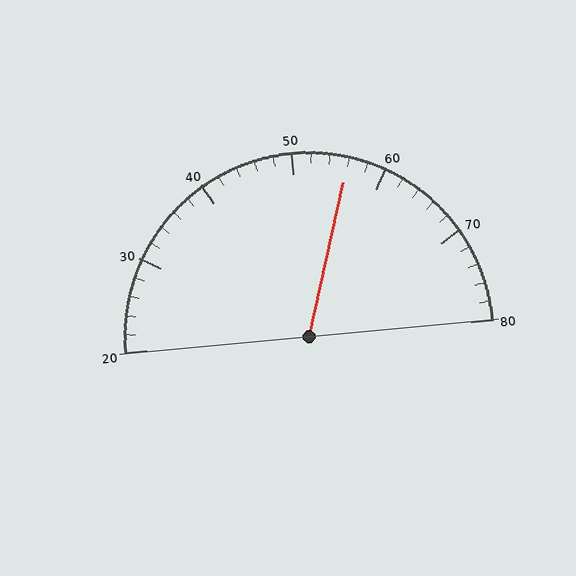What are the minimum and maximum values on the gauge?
The gauge ranges from 20 to 80.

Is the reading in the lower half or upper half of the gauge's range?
The reading is in the upper half of the range (20 to 80).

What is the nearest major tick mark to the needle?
The nearest major tick mark is 60.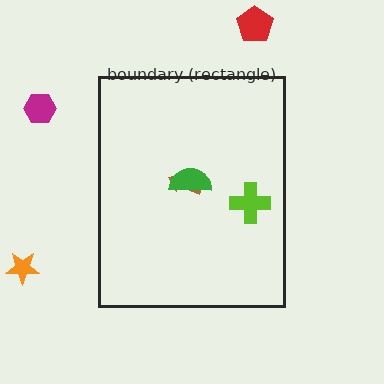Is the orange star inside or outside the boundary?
Outside.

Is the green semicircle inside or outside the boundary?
Inside.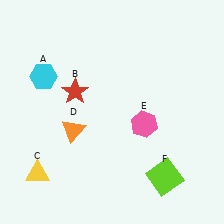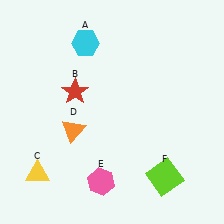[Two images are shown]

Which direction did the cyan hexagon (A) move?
The cyan hexagon (A) moved right.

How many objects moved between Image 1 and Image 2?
2 objects moved between the two images.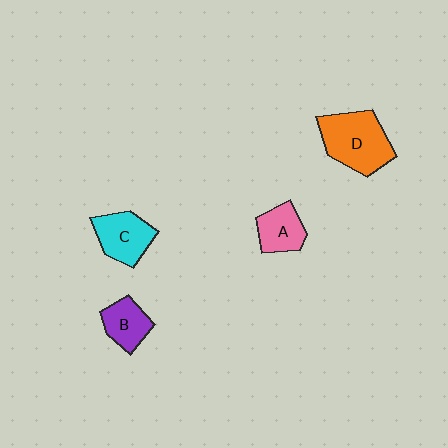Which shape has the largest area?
Shape D (orange).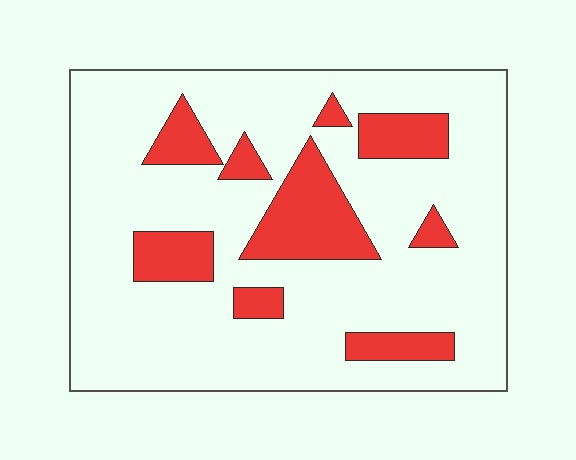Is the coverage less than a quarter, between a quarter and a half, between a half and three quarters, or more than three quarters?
Less than a quarter.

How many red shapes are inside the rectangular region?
9.